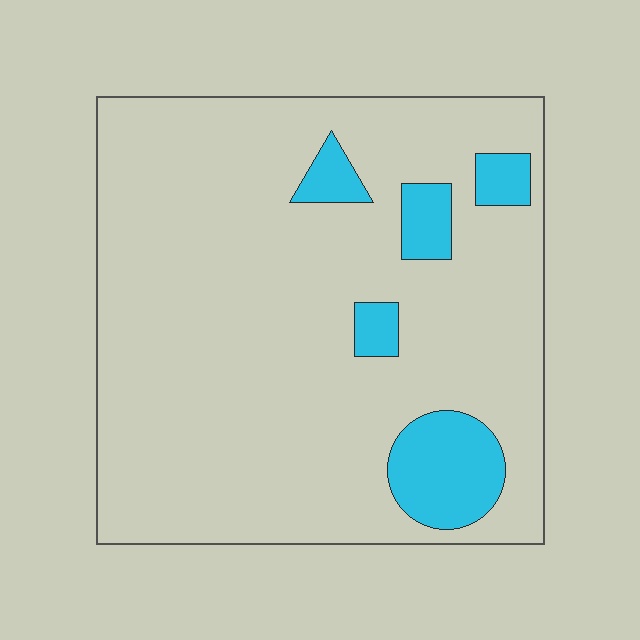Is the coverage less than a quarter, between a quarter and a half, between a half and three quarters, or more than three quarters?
Less than a quarter.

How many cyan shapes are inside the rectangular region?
5.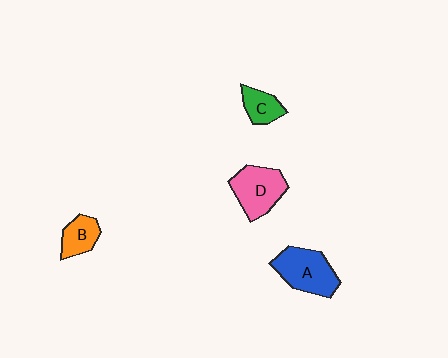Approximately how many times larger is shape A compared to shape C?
Approximately 2.0 times.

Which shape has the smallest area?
Shape C (green).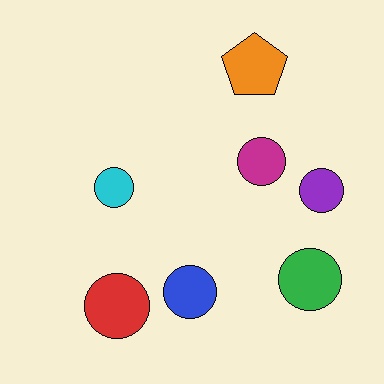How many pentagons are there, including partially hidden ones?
There is 1 pentagon.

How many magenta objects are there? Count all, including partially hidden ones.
There is 1 magenta object.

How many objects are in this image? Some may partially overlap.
There are 7 objects.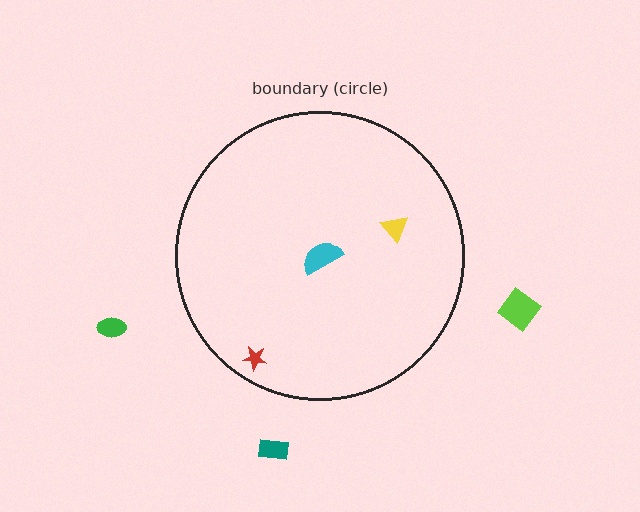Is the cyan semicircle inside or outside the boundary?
Inside.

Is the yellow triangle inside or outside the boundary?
Inside.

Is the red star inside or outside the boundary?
Inside.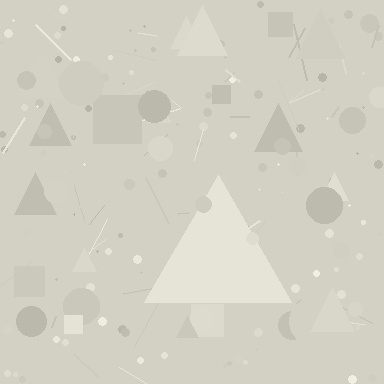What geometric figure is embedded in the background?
A triangle is embedded in the background.